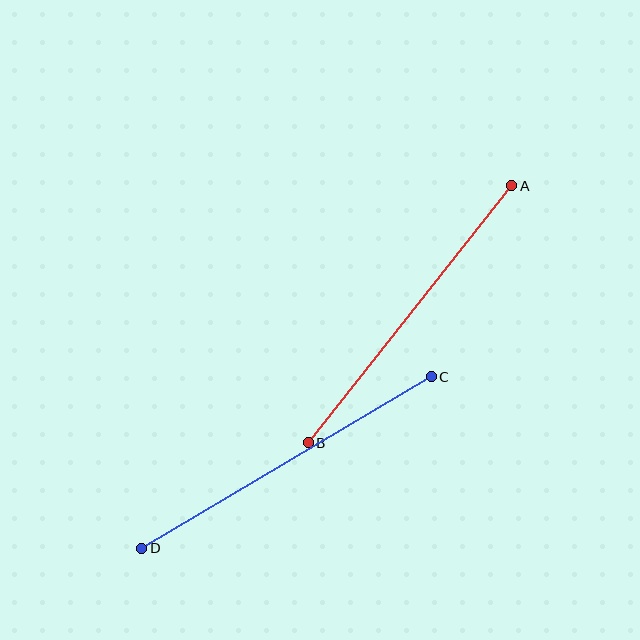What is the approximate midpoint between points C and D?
The midpoint is at approximately (286, 463) pixels.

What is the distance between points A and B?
The distance is approximately 328 pixels.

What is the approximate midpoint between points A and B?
The midpoint is at approximately (410, 314) pixels.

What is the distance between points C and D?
The distance is approximately 337 pixels.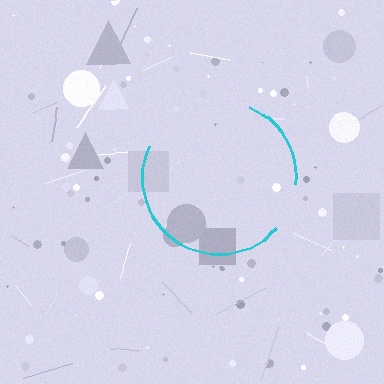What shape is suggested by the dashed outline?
The dashed outline suggests a circle.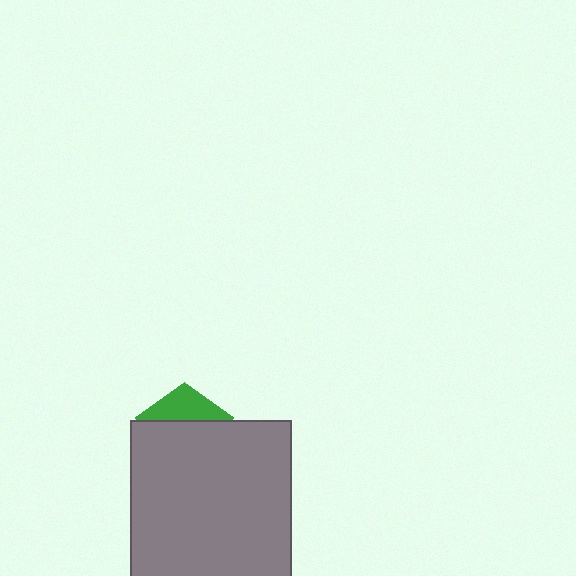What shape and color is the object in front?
The object in front is a gray square.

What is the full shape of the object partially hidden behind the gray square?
The partially hidden object is a green pentagon.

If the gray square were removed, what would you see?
You would see the complete green pentagon.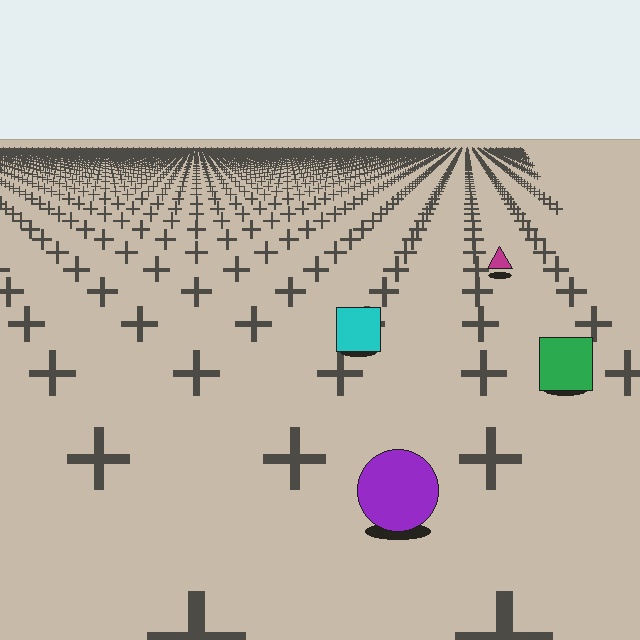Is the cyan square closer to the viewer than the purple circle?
No. The purple circle is closer — you can tell from the texture gradient: the ground texture is coarser near it.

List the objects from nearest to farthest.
From nearest to farthest: the purple circle, the green square, the cyan square, the magenta triangle.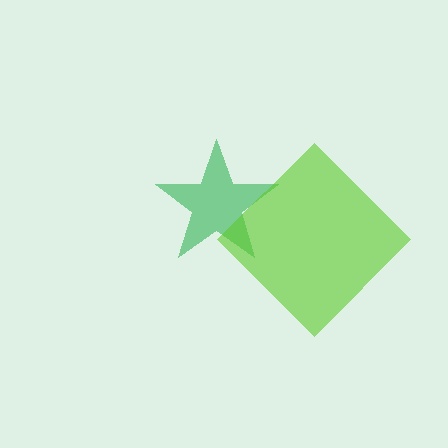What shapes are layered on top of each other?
The layered shapes are: a green star, a lime diamond.